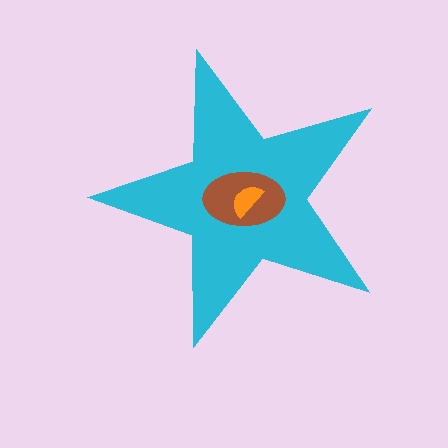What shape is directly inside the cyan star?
The brown ellipse.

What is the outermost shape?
The cyan star.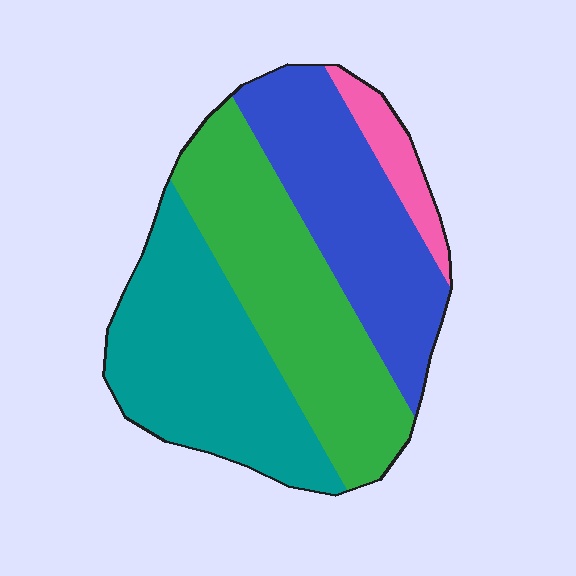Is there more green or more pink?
Green.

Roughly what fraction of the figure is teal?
Teal takes up about one third (1/3) of the figure.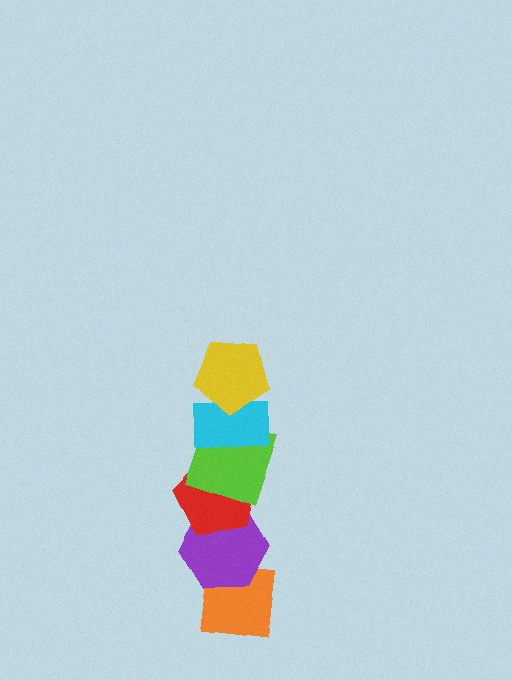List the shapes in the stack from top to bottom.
From top to bottom: the yellow pentagon, the cyan rectangle, the lime square, the red pentagon, the purple hexagon, the orange square.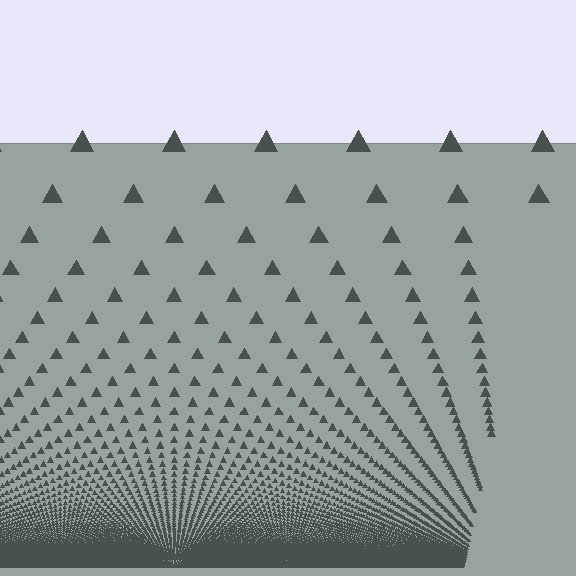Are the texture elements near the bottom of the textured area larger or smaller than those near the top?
Smaller. The gradient is inverted — elements near the bottom are smaller and denser.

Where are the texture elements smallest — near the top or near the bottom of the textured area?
Near the bottom.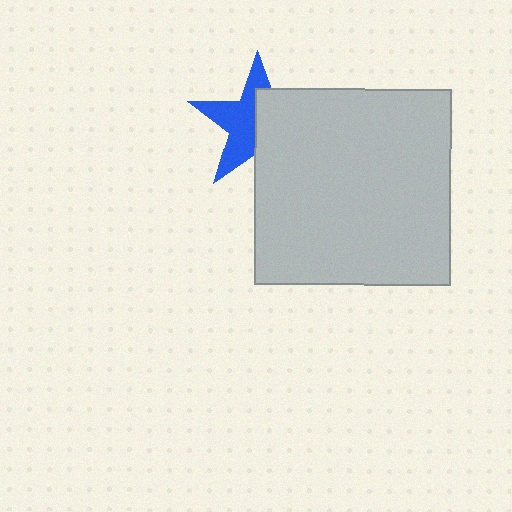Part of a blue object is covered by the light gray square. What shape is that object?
It is a star.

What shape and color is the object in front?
The object in front is a light gray square.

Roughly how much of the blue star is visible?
About half of it is visible (roughly 51%).